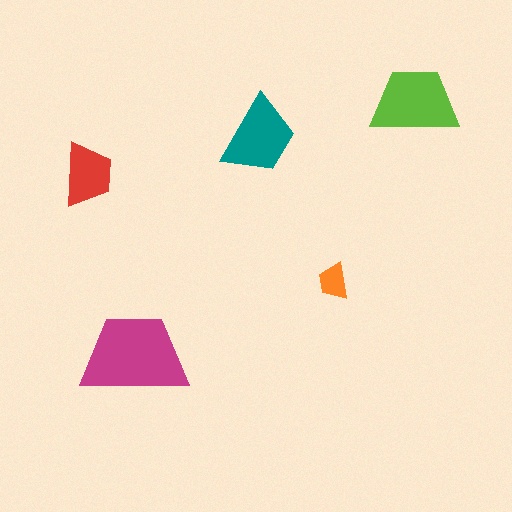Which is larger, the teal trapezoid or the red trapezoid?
The teal one.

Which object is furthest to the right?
The lime trapezoid is rightmost.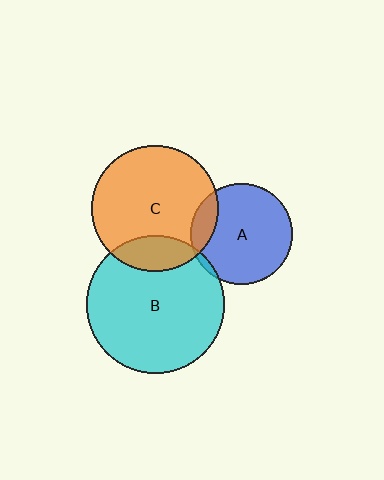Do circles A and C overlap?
Yes.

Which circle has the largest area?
Circle B (cyan).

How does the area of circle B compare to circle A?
Approximately 1.8 times.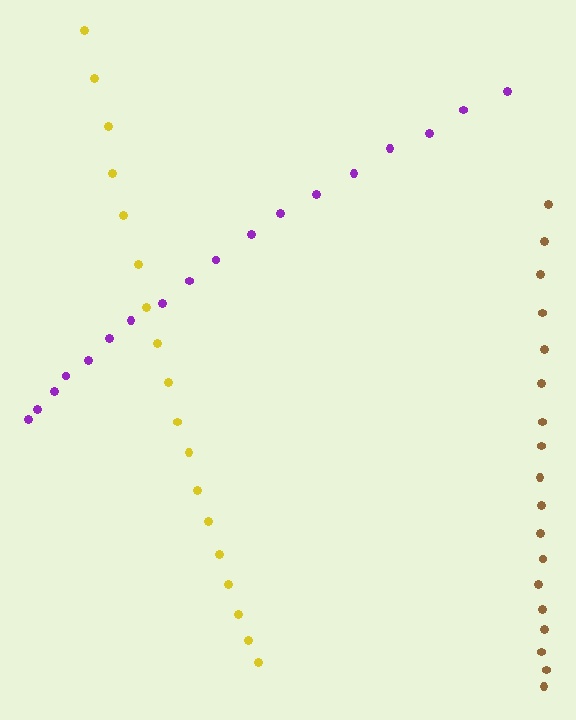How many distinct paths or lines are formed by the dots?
There are 3 distinct paths.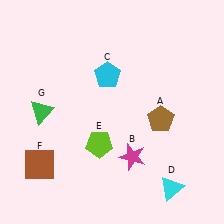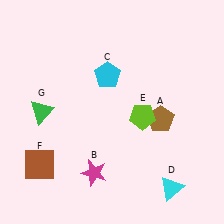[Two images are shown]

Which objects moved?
The objects that moved are: the magenta star (B), the lime pentagon (E).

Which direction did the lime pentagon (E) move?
The lime pentagon (E) moved right.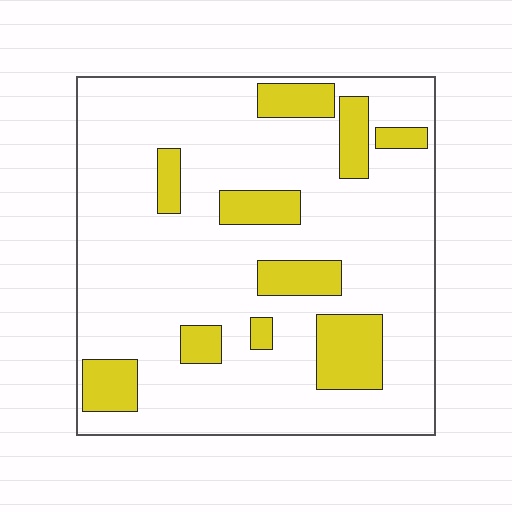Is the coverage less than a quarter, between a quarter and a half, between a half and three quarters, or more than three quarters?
Less than a quarter.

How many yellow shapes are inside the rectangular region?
10.